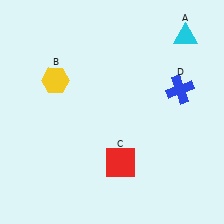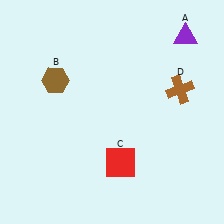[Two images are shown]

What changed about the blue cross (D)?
In Image 1, D is blue. In Image 2, it changed to brown.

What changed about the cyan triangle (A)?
In Image 1, A is cyan. In Image 2, it changed to purple.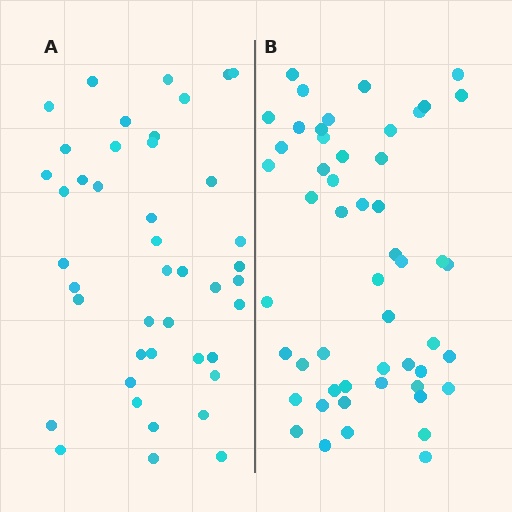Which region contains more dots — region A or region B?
Region B (the right region) has more dots.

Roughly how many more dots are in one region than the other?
Region B has roughly 8 or so more dots than region A.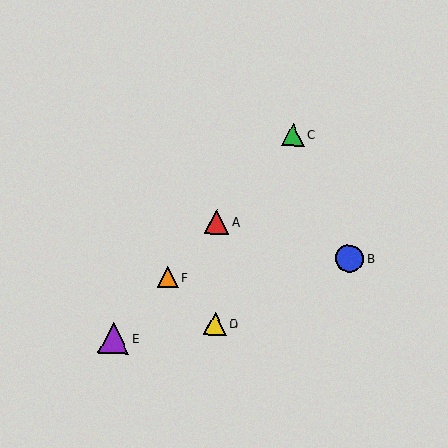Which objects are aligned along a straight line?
Objects A, C, E, F are aligned along a straight line.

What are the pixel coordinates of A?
Object A is at (217, 222).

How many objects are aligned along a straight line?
4 objects (A, C, E, F) are aligned along a straight line.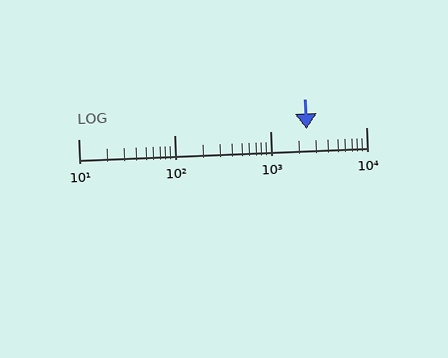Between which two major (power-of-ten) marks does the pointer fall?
The pointer is between 1000 and 10000.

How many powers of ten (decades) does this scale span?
The scale spans 3 decades, from 10 to 10000.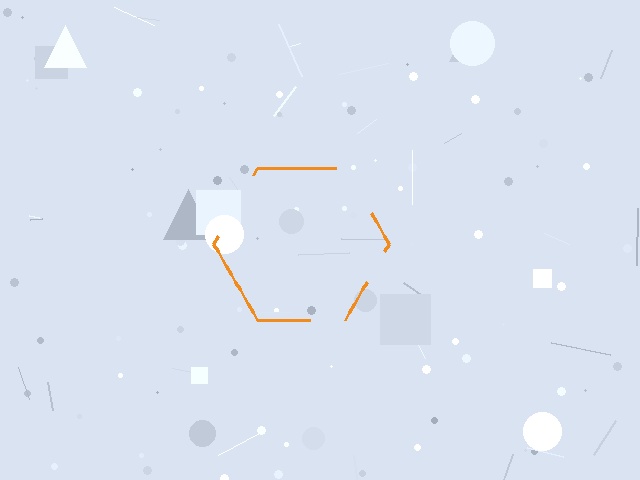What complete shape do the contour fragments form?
The contour fragments form a hexagon.